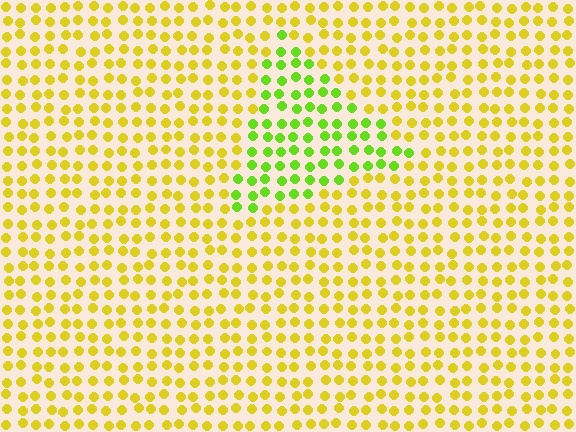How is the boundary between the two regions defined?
The boundary is defined purely by a slight shift in hue (about 42 degrees). Spacing, size, and orientation are identical on both sides.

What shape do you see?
I see a triangle.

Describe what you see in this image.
The image is filled with small yellow elements in a uniform arrangement. A triangle-shaped region is visible where the elements are tinted to a slightly different hue, forming a subtle color boundary.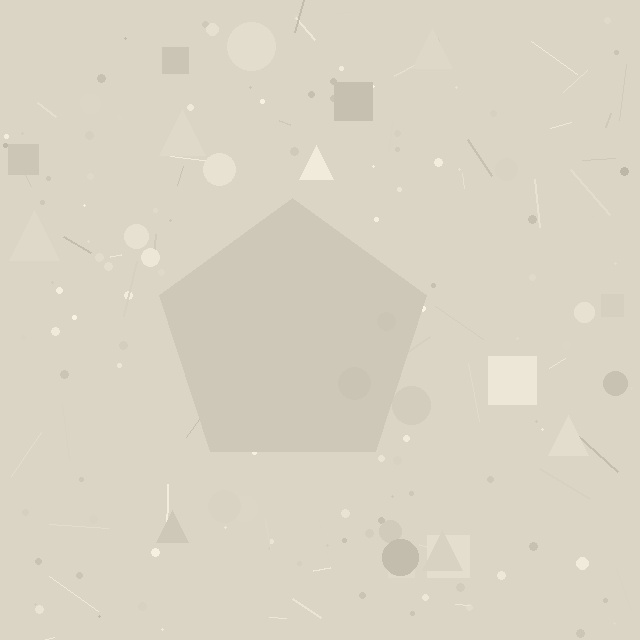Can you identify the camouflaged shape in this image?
The camouflaged shape is a pentagon.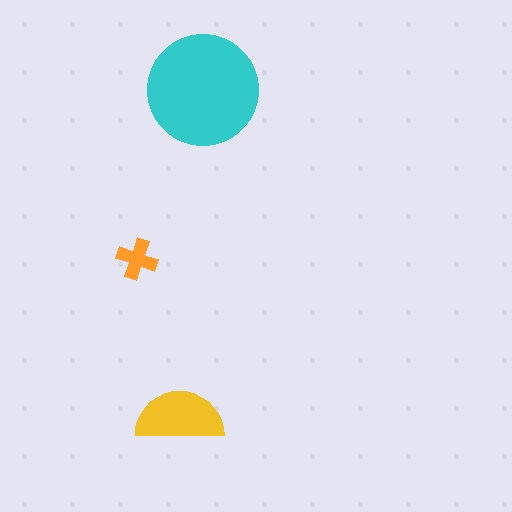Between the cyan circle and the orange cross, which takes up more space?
The cyan circle.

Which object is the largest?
The cyan circle.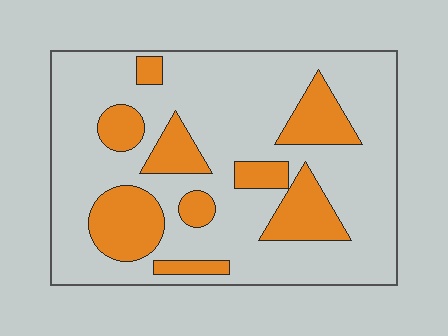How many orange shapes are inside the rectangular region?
9.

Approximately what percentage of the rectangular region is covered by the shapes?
Approximately 25%.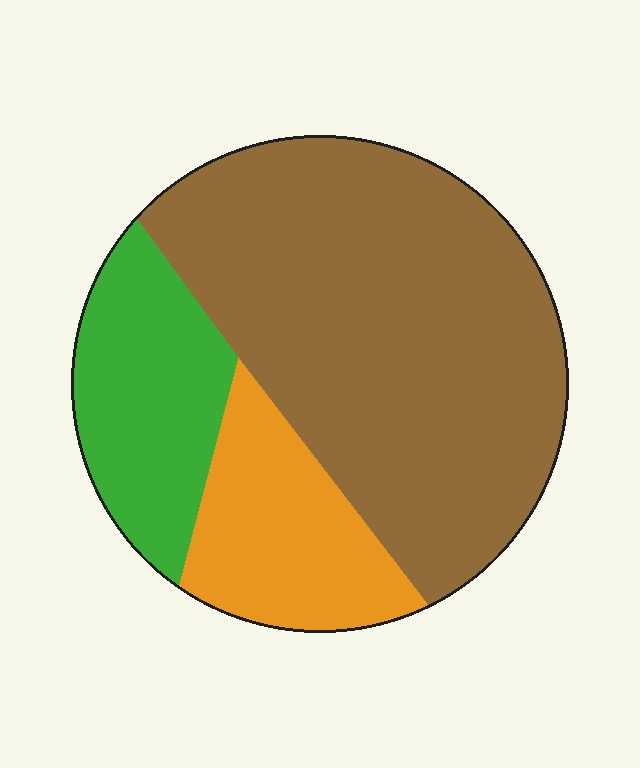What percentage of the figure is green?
Green takes up about one fifth (1/5) of the figure.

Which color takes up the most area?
Brown, at roughly 60%.